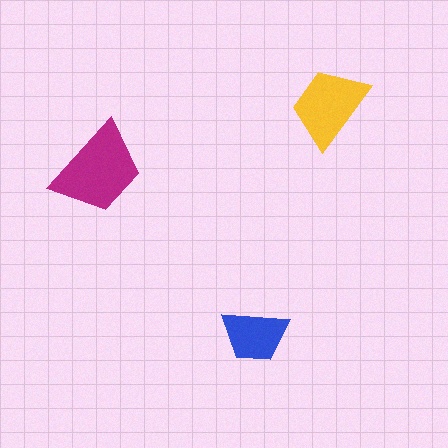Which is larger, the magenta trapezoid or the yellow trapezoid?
The magenta one.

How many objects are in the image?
There are 3 objects in the image.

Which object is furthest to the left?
The magenta trapezoid is leftmost.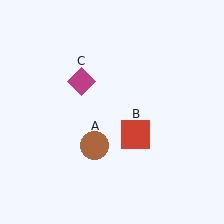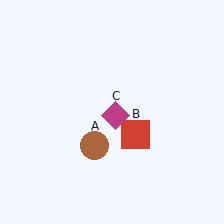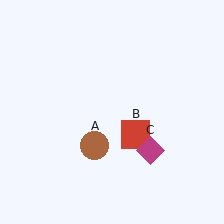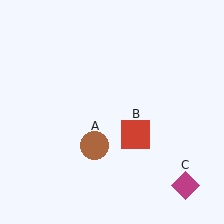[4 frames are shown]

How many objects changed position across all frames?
1 object changed position: magenta diamond (object C).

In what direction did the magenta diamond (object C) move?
The magenta diamond (object C) moved down and to the right.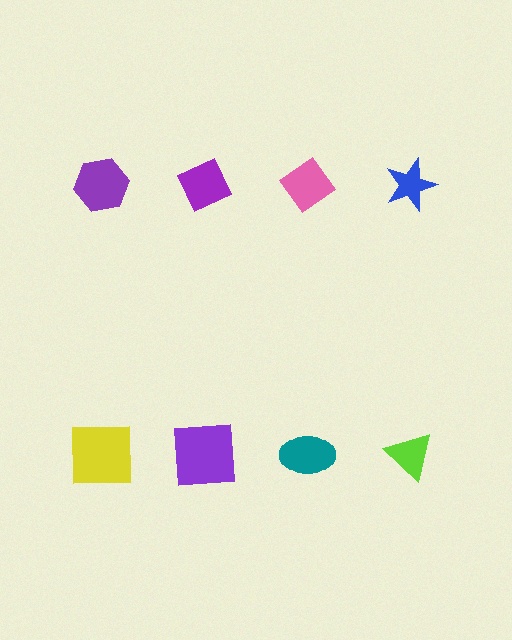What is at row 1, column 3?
A pink diamond.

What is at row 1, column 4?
A blue star.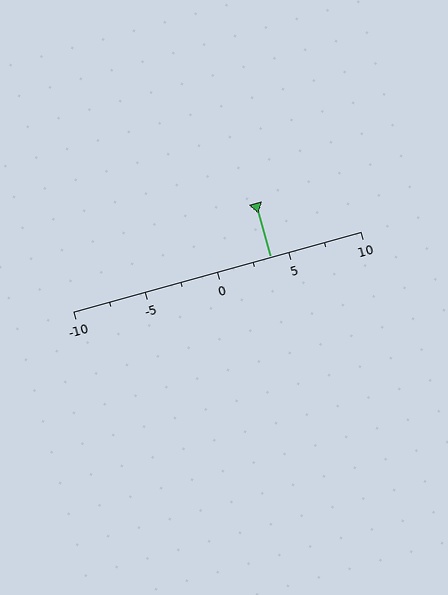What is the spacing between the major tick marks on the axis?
The major ticks are spaced 5 apart.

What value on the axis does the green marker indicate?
The marker indicates approximately 3.8.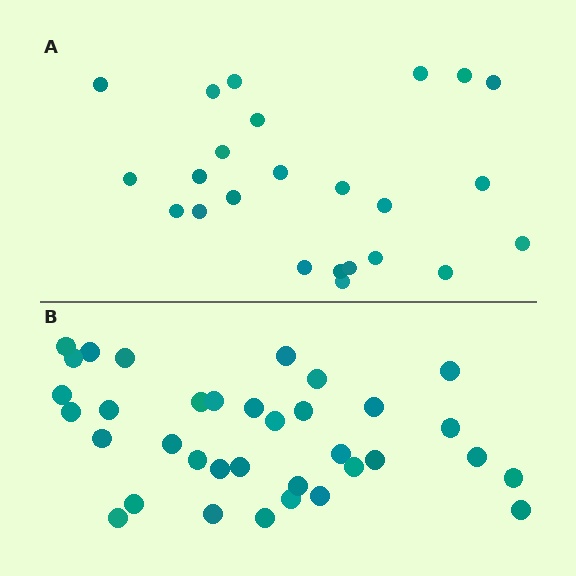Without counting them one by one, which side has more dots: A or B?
Region B (the bottom region) has more dots.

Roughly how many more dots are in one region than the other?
Region B has roughly 12 or so more dots than region A.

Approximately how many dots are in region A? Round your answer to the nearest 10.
About 20 dots. (The exact count is 24, which rounds to 20.)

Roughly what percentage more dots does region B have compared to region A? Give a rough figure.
About 45% more.